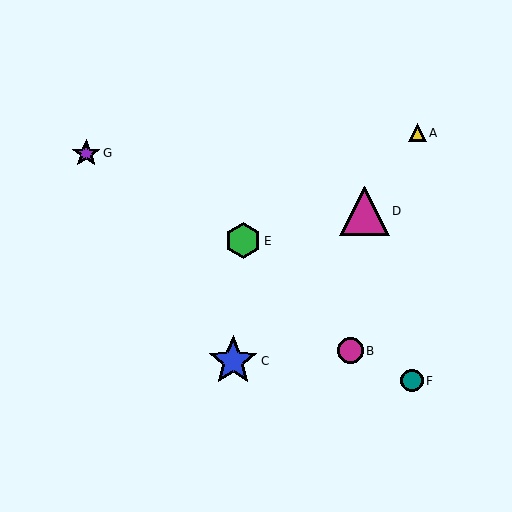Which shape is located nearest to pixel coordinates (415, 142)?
The yellow triangle (labeled A) at (417, 133) is nearest to that location.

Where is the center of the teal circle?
The center of the teal circle is at (412, 381).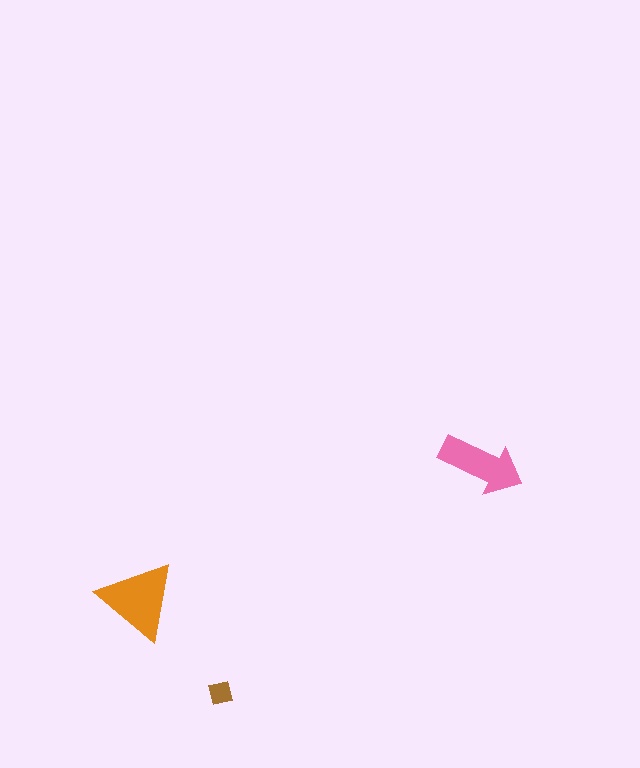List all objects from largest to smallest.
The orange triangle, the pink arrow, the brown square.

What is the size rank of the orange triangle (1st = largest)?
1st.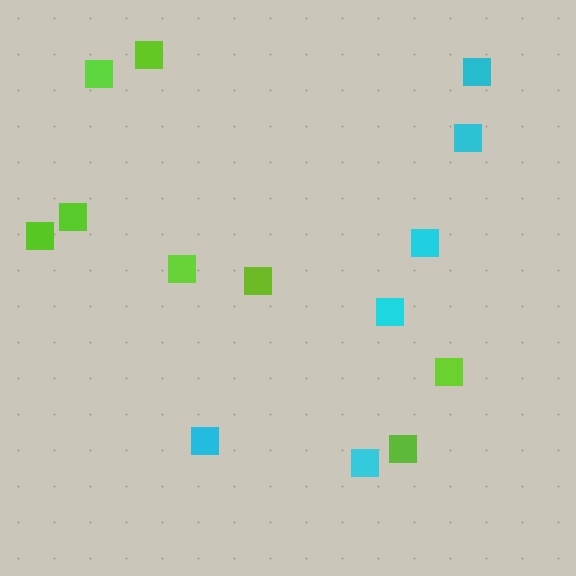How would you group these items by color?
There are 2 groups: one group of lime squares (8) and one group of cyan squares (6).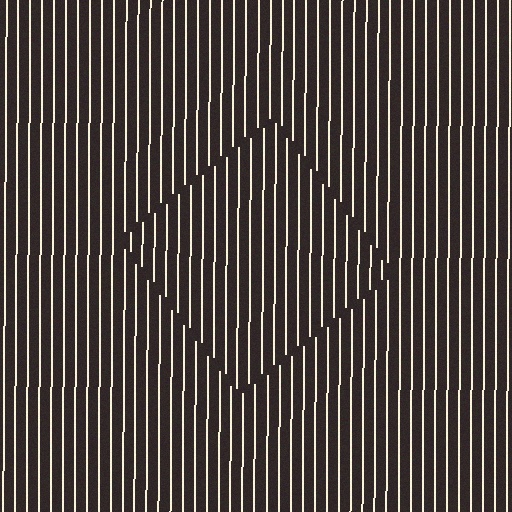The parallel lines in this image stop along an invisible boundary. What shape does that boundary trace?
An illusory square. The interior of the shape contains the same grating, shifted by half a period — the contour is defined by the phase discontinuity where line-ends from the inner and outer gratings abut.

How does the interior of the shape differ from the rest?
The interior of the shape contains the same grating, shifted by half a period — the contour is defined by the phase discontinuity where line-ends from the inner and outer gratings abut.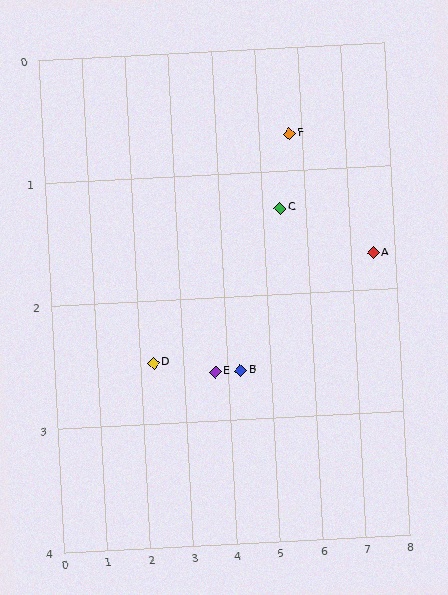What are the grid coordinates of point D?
Point D is at approximately (2.3, 2.5).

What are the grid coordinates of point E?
Point E is at approximately (3.7, 2.6).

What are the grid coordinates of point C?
Point C is at approximately (5.4, 1.3).